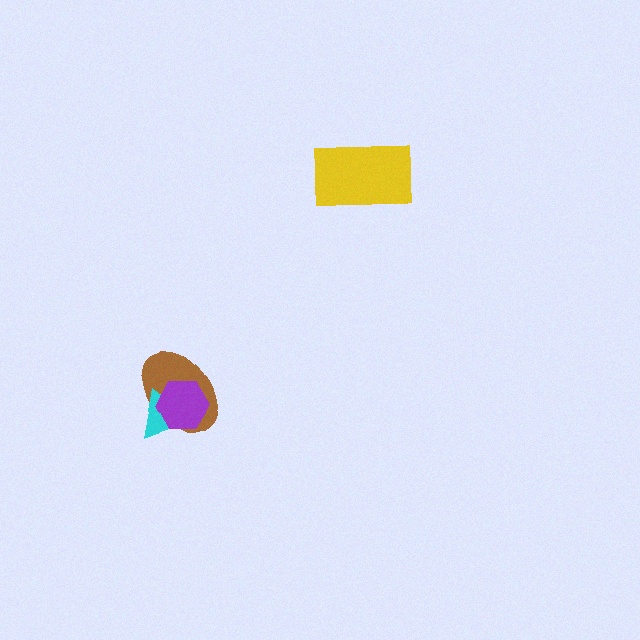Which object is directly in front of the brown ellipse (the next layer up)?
The cyan triangle is directly in front of the brown ellipse.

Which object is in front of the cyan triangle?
The purple hexagon is in front of the cyan triangle.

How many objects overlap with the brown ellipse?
2 objects overlap with the brown ellipse.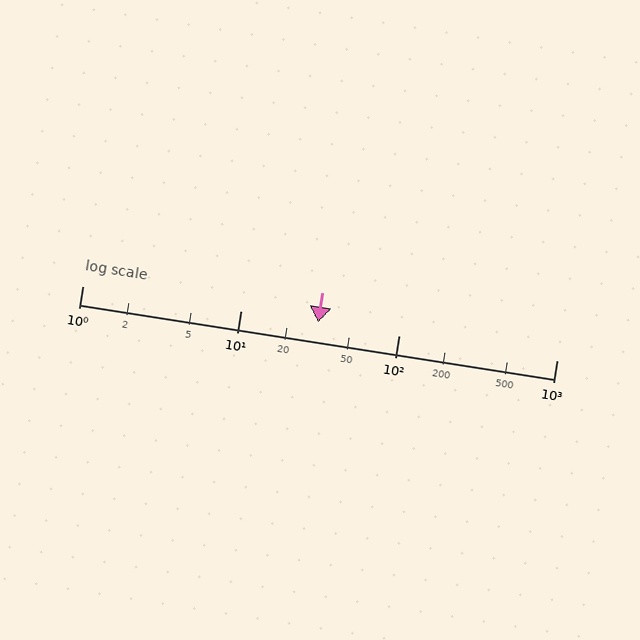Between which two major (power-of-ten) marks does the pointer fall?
The pointer is between 10 and 100.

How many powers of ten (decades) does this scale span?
The scale spans 3 decades, from 1 to 1000.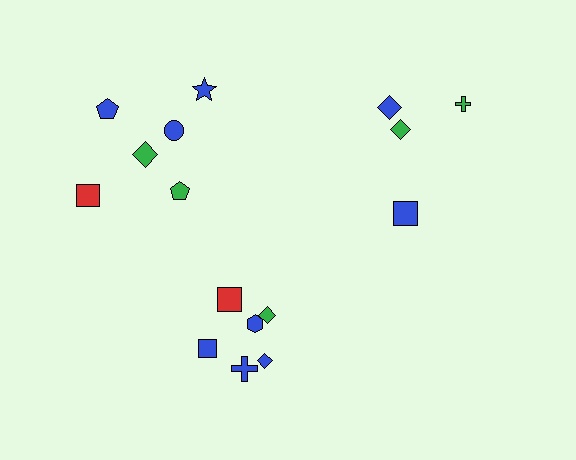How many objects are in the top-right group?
There are 4 objects.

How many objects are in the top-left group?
There are 6 objects.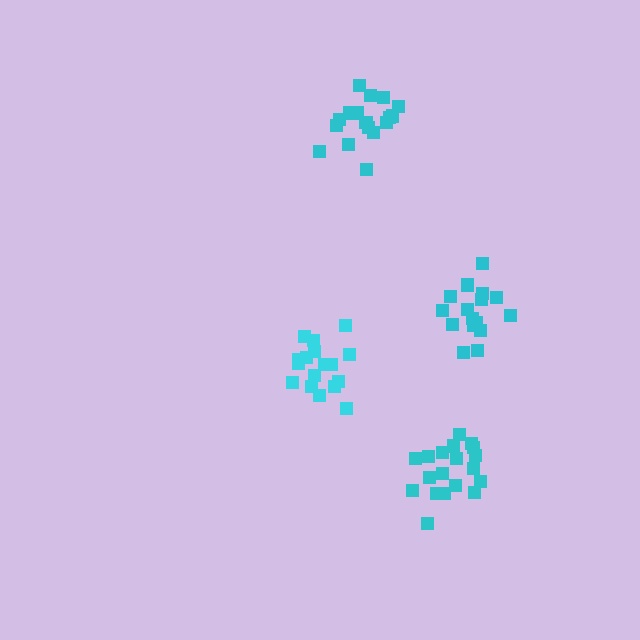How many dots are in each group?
Group 1: 16 dots, Group 2: 17 dots, Group 3: 19 dots, Group 4: 19 dots (71 total).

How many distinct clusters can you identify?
There are 4 distinct clusters.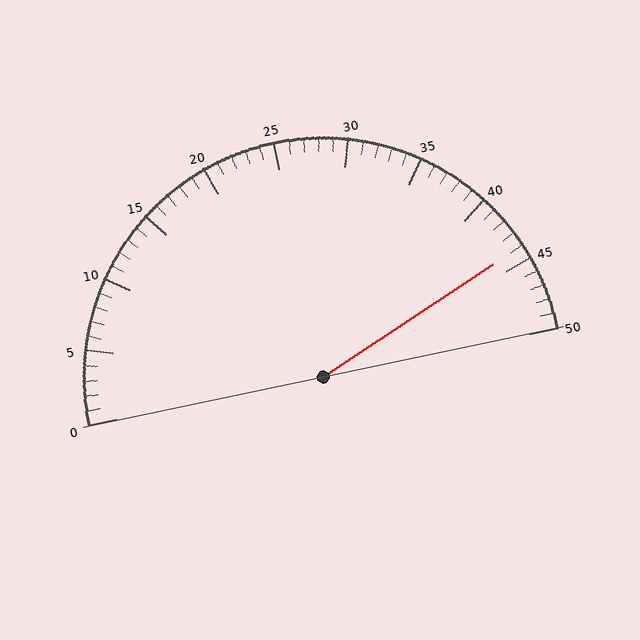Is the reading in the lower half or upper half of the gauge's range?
The reading is in the upper half of the range (0 to 50).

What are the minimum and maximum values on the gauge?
The gauge ranges from 0 to 50.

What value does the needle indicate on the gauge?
The needle indicates approximately 44.